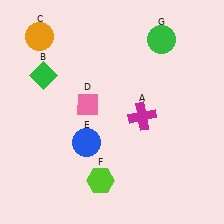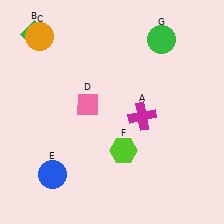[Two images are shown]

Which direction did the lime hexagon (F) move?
The lime hexagon (F) moved up.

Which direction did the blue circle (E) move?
The blue circle (E) moved left.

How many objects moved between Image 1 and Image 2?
3 objects moved between the two images.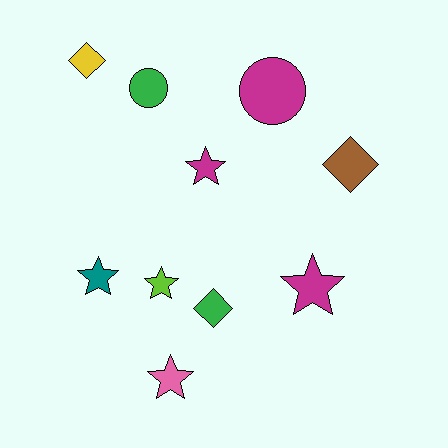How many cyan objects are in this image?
There are no cyan objects.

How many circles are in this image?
There are 2 circles.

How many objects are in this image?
There are 10 objects.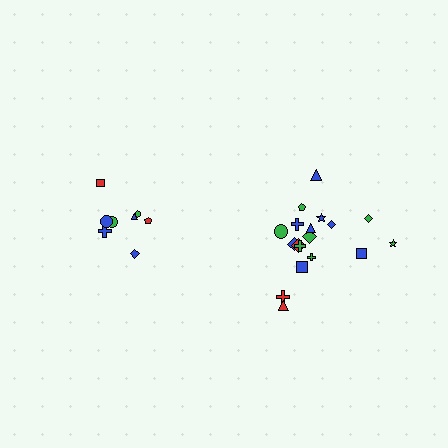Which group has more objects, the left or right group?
The right group.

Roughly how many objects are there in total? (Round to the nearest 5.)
Roughly 25 objects in total.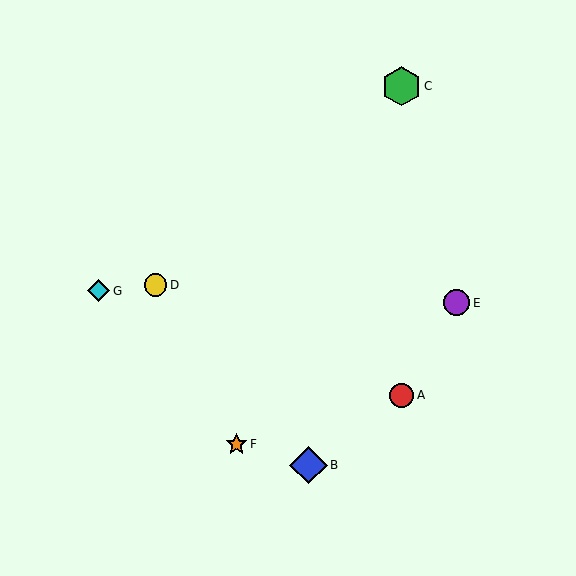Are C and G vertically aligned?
No, C is at x≈402 and G is at x≈99.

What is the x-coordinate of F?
Object F is at x≈236.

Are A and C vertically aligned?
Yes, both are at x≈402.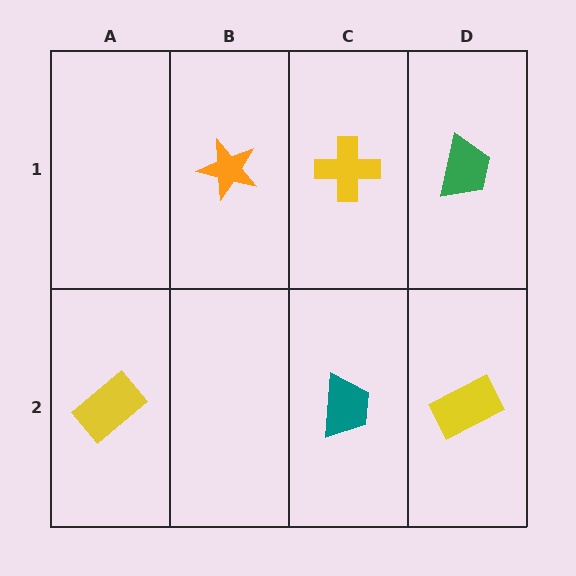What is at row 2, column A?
A yellow rectangle.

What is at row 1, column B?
An orange star.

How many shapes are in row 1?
3 shapes.